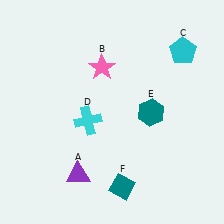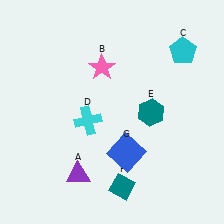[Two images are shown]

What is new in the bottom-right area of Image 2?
A blue square (G) was added in the bottom-right area of Image 2.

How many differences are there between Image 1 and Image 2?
There is 1 difference between the two images.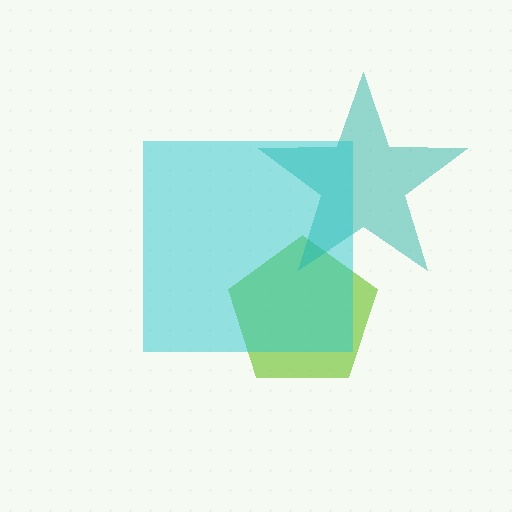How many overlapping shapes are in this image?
There are 3 overlapping shapes in the image.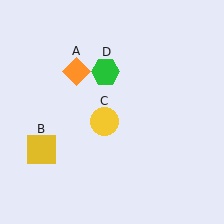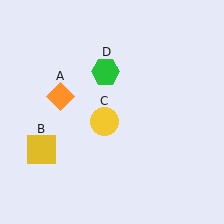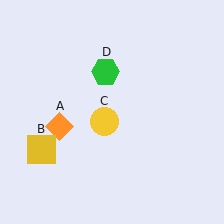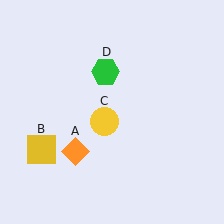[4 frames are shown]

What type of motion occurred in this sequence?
The orange diamond (object A) rotated counterclockwise around the center of the scene.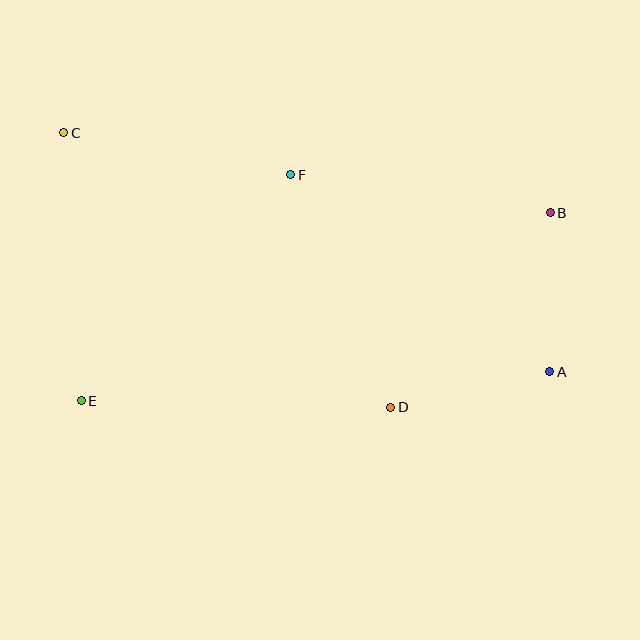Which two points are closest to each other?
Points A and B are closest to each other.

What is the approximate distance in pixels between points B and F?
The distance between B and F is approximately 262 pixels.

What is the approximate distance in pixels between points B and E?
The distance between B and E is approximately 505 pixels.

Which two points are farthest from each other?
Points A and C are farthest from each other.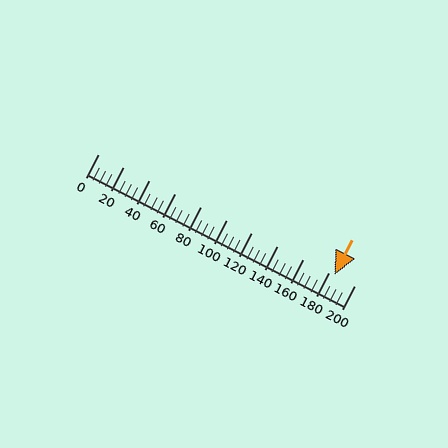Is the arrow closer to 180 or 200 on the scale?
The arrow is closer to 180.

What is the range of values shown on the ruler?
The ruler shows values from 0 to 200.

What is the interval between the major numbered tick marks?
The major tick marks are spaced 20 units apart.